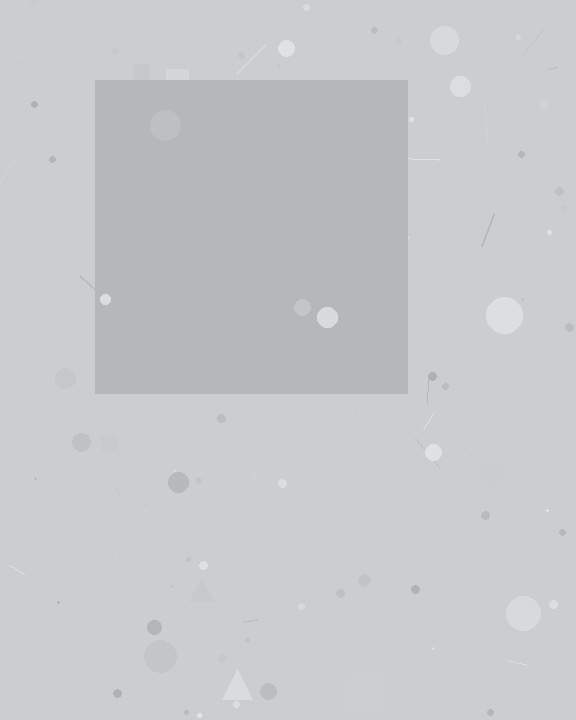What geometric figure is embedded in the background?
A square is embedded in the background.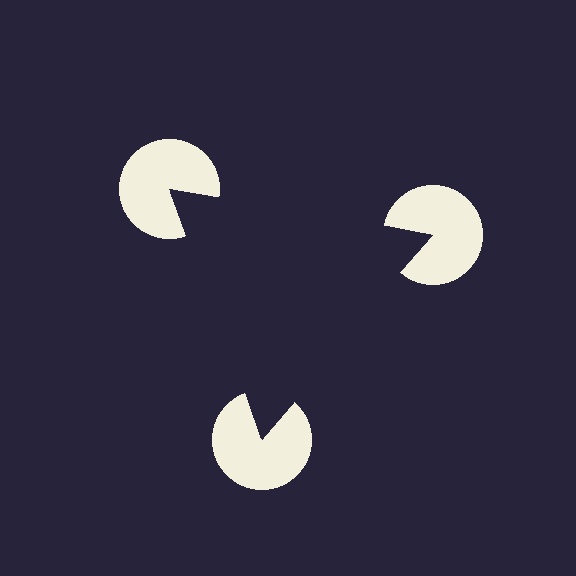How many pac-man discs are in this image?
There are 3 — one at each vertex of the illusory triangle.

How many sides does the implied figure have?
3 sides.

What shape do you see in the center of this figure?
An illusory triangle — its edges are inferred from the aligned wedge cuts in the pac-man discs, not physically drawn.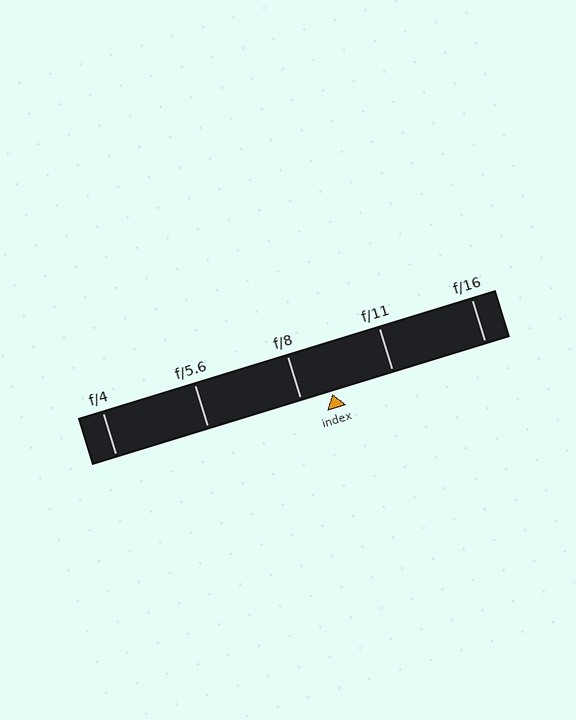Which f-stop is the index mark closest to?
The index mark is closest to f/8.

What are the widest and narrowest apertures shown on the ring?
The widest aperture shown is f/4 and the narrowest is f/16.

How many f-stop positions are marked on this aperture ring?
There are 5 f-stop positions marked.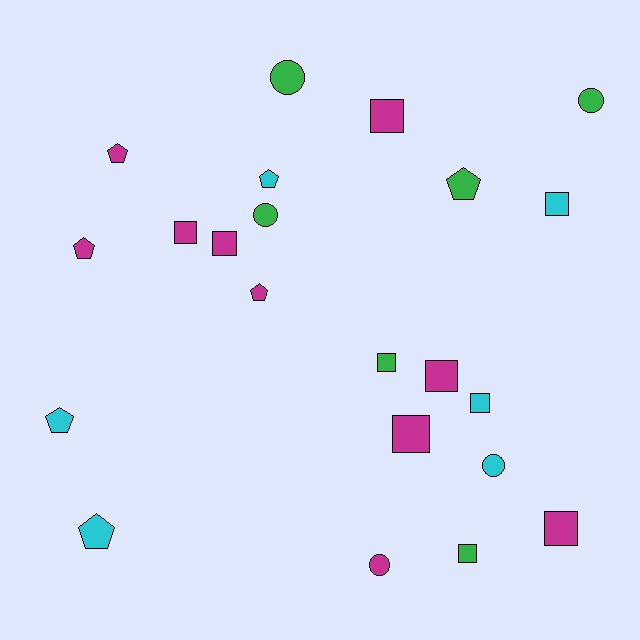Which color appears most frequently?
Magenta, with 10 objects.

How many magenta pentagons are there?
There are 3 magenta pentagons.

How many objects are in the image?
There are 22 objects.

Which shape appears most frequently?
Square, with 10 objects.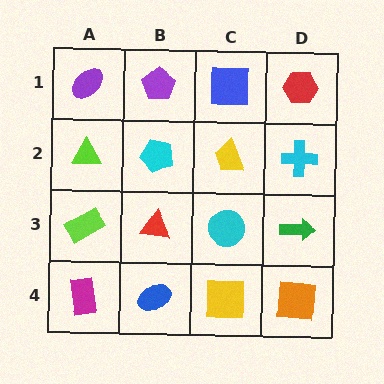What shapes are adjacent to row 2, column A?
A purple ellipse (row 1, column A), a lime rectangle (row 3, column A), a cyan pentagon (row 2, column B).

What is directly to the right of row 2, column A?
A cyan pentagon.